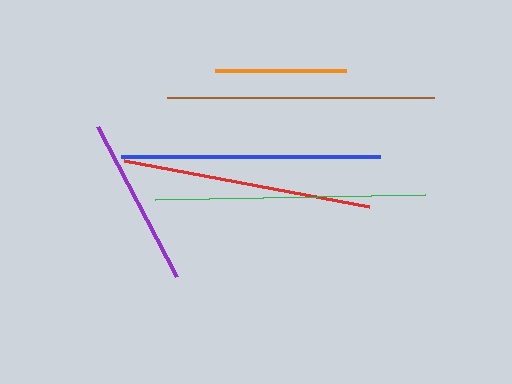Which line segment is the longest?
The green line is the longest at approximately 270 pixels.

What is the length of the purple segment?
The purple segment is approximately 170 pixels long.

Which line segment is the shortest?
The orange line is the shortest at approximately 131 pixels.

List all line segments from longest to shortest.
From longest to shortest: green, brown, blue, red, purple, orange.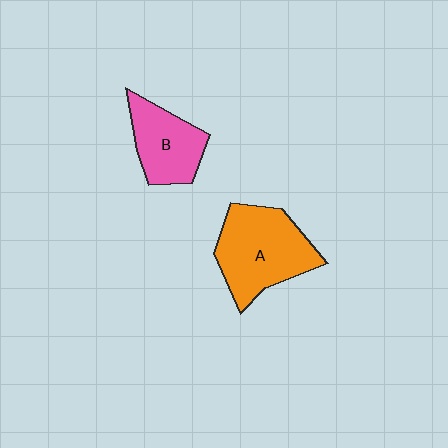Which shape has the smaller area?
Shape B (pink).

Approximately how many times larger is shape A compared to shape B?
Approximately 1.5 times.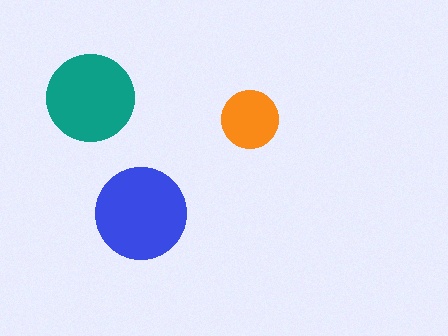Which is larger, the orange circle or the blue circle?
The blue one.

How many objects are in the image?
There are 3 objects in the image.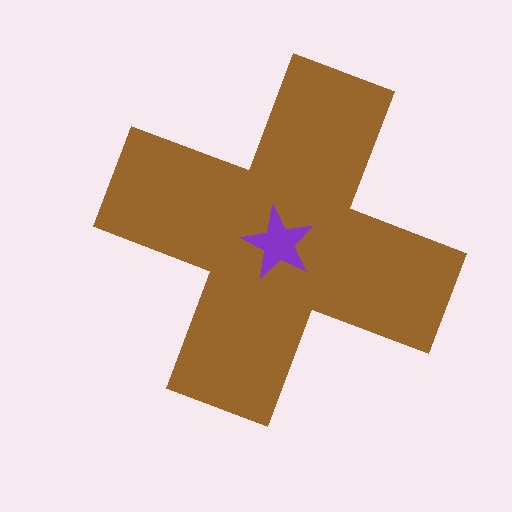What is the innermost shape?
The purple star.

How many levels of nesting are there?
2.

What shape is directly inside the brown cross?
The purple star.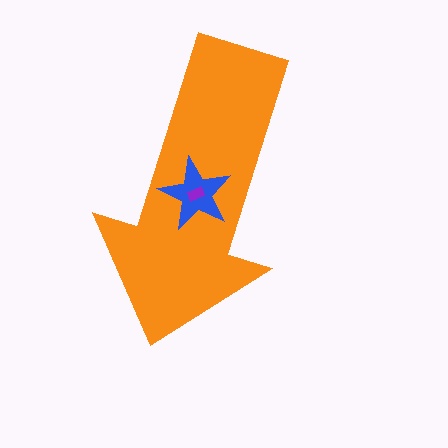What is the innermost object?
The purple rectangle.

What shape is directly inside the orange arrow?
The blue star.